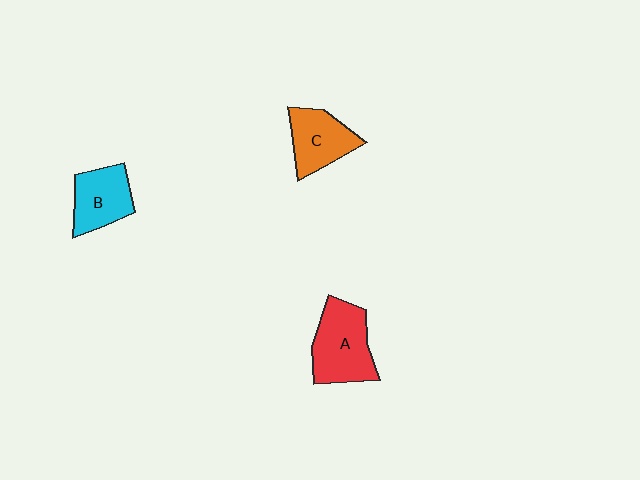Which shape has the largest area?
Shape A (red).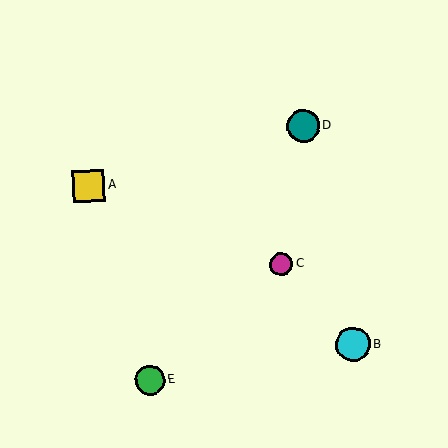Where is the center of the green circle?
The center of the green circle is at (150, 380).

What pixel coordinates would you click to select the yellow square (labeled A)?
Click at (89, 186) to select the yellow square A.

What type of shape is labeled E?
Shape E is a green circle.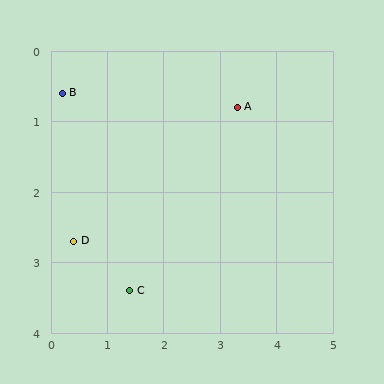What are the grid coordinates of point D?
Point D is at approximately (0.4, 2.7).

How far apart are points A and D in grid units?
Points A and D are about 3.5 grid units apart.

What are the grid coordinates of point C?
Point C is at approximately (1.4, 3.4).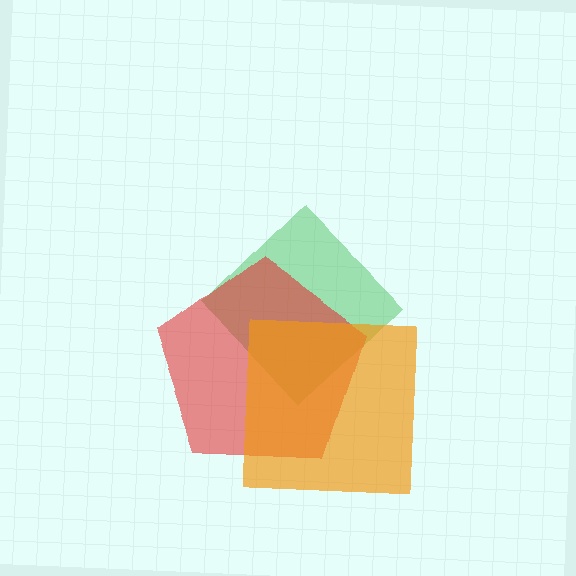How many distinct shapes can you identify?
There are 3 distinct shapes: a green diamond, a red pentagon, an orange square.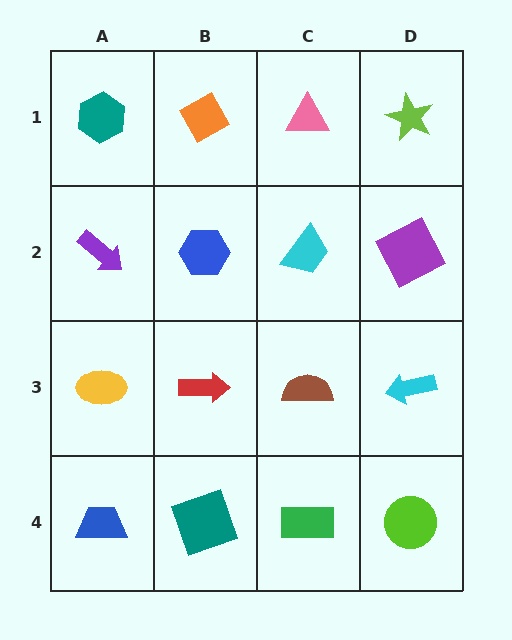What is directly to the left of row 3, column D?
A brown semicircle.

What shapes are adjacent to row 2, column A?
A teal hexagon (row 1, column A), a yellow ellipse (row 3, column A), a blue hexagon (row 2, column B).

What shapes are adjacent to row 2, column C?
A pink triangle (row 1, column C), a brown semicircle (row 3, column C), a blue hexagon (row 2, column B), a purple square (row 2, column D).